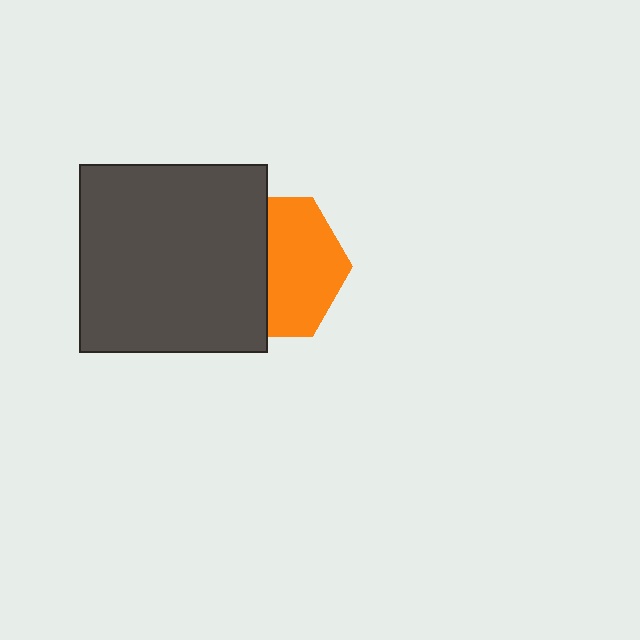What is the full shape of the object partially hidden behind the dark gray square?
The partially hidden object is an orange hexagon.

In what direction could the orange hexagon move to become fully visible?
The orange hexagon could move right. That would shift it out from behind the dark gray square entirely.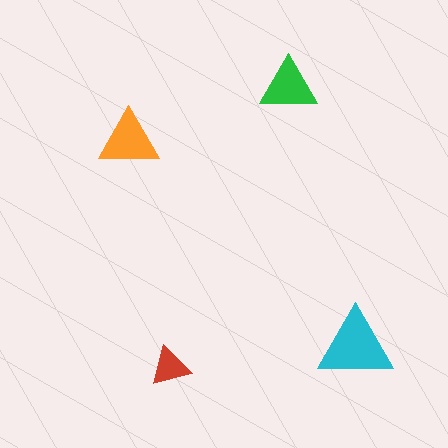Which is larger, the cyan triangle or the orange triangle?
The cyan one.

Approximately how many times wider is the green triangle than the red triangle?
About 1.5 times wider.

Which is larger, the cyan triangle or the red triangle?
The cyan one.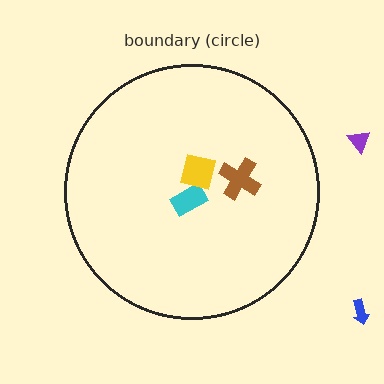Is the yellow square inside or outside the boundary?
Inside.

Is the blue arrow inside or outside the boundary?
Outside.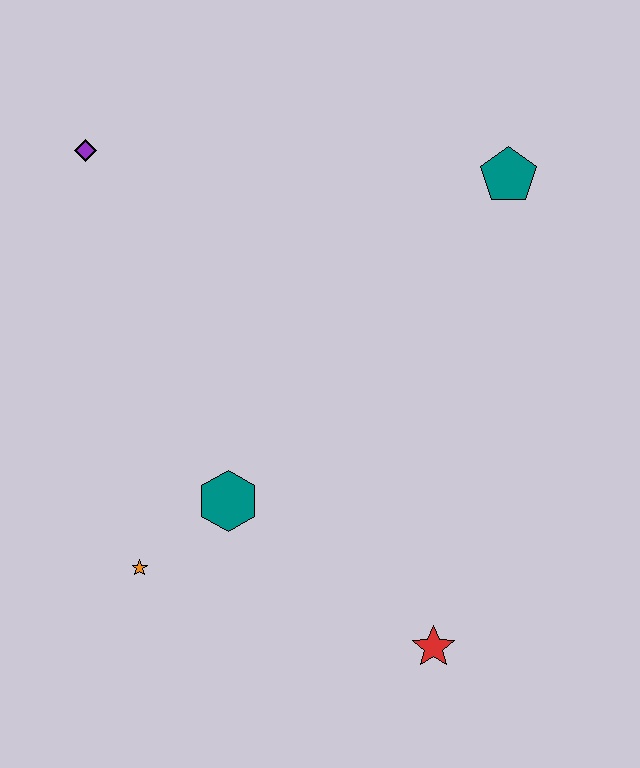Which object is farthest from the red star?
The purple diamond is farthest from the red star.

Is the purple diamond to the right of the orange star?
No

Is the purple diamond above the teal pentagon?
Yes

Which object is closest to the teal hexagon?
The orange star is closest to the teal hexagon.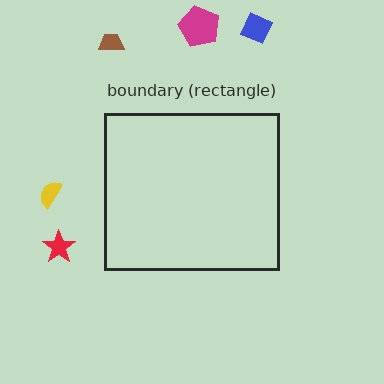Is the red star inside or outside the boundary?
Outside.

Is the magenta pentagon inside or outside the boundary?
Outside.